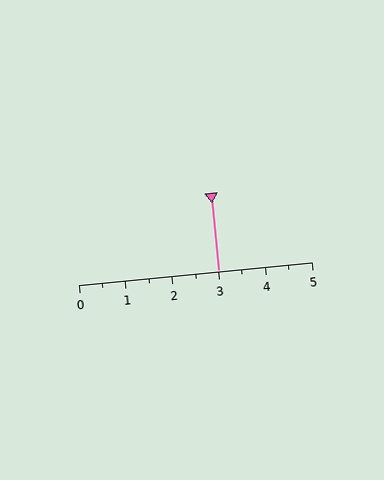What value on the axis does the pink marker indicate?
The marker indicates approximately 3.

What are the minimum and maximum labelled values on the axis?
The axis runs from 0 to 5.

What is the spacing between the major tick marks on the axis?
The major ticks are spaced 1 apart.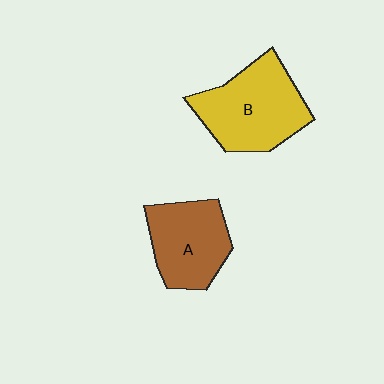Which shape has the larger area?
Shape B (yellow).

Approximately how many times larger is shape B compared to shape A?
Approximately 1.3 times.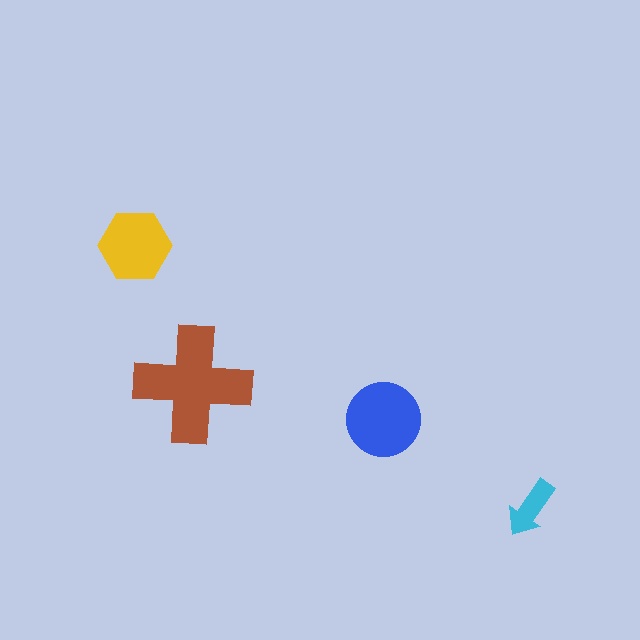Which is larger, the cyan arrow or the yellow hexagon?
The yellow hexagon.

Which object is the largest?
The brown cross.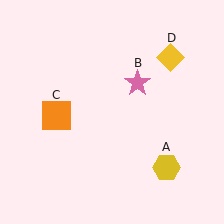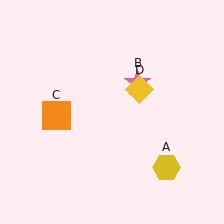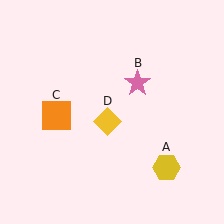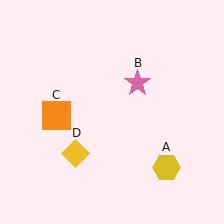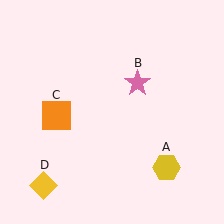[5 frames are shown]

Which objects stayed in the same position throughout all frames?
Yellow hexagon (object A) and pink star (object B) and orange square (object C) remained stationary.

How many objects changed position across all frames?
1 object changed position: yellow diamond (object D).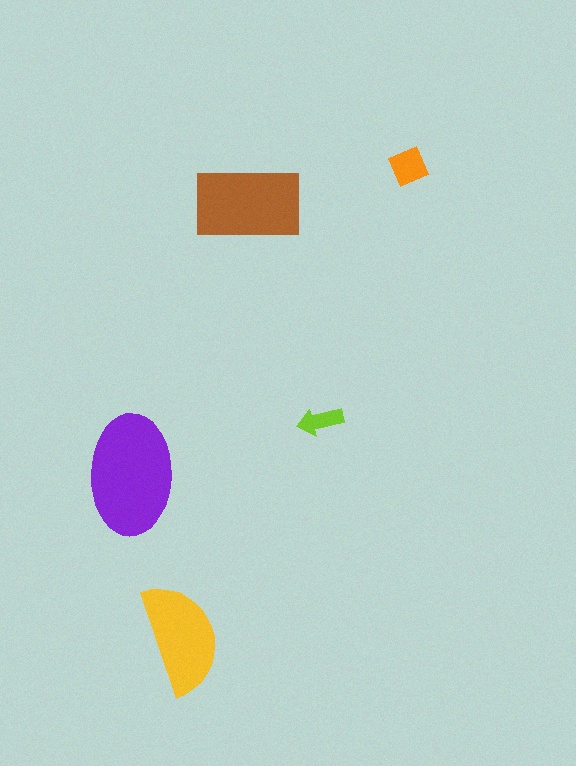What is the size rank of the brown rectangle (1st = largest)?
2nd.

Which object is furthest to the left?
The purple ellipse is leftmost.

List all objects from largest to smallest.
The purple ellipse, the brown rectangle, the yellow semicircle, the orange diamond, the lime arrow.